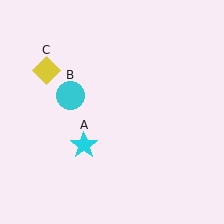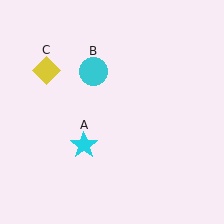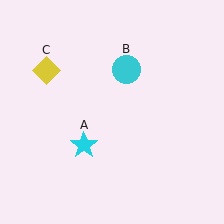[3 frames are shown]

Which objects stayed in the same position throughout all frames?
Cyan star (object A) and yellow diamond (object C) remained stationary.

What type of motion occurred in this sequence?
The cyan circle (object B) rotated clockwise around the center of the scene.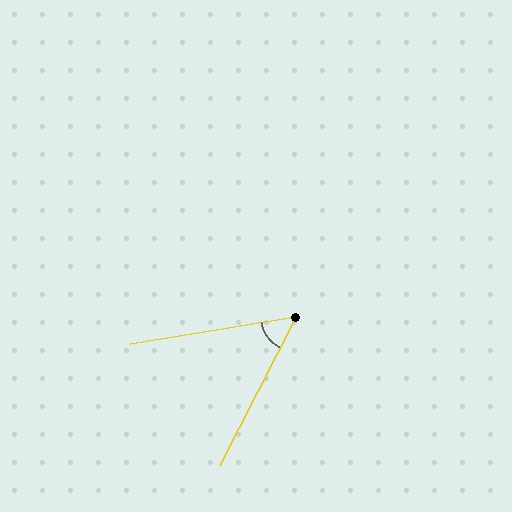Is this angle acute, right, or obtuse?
It is acute.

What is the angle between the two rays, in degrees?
Approximately 54 degrees.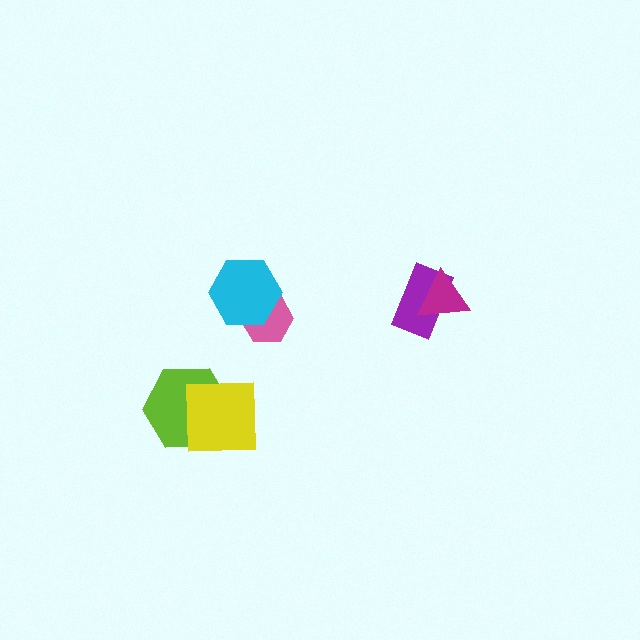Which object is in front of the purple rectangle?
The magenta triangle is in front of the purple rectangle.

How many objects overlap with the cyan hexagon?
1 object overlaps with the cyan hexagon.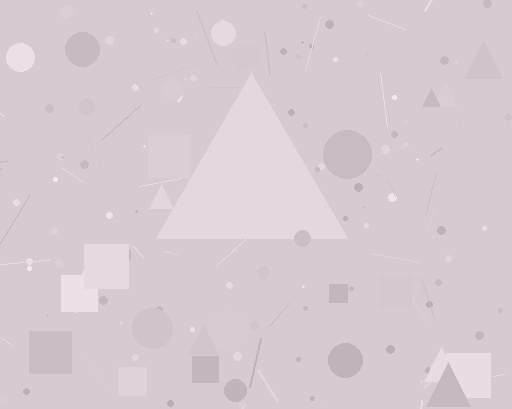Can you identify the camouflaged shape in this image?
The camouflaged shape is a triangle.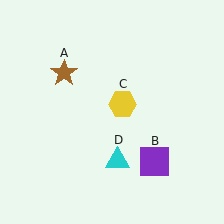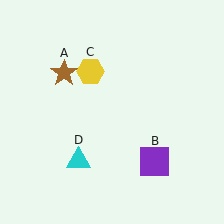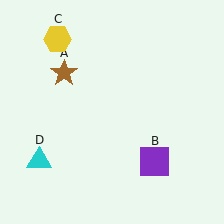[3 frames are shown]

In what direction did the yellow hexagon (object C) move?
The yellow hexagon (object C) moved up and to the left.